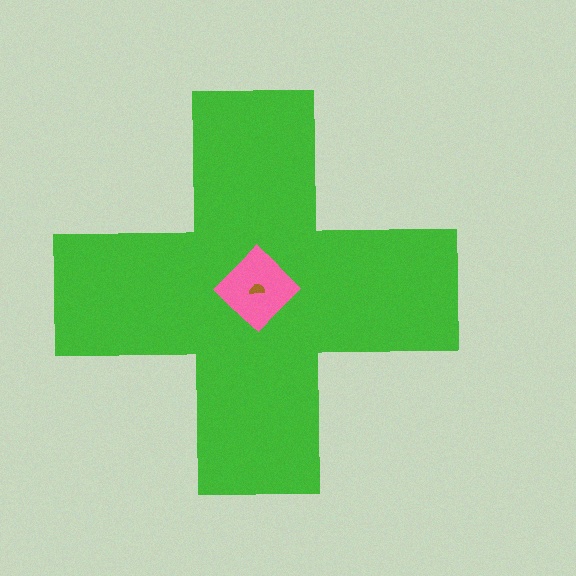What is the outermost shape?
The green cross.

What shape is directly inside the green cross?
The pink diamond.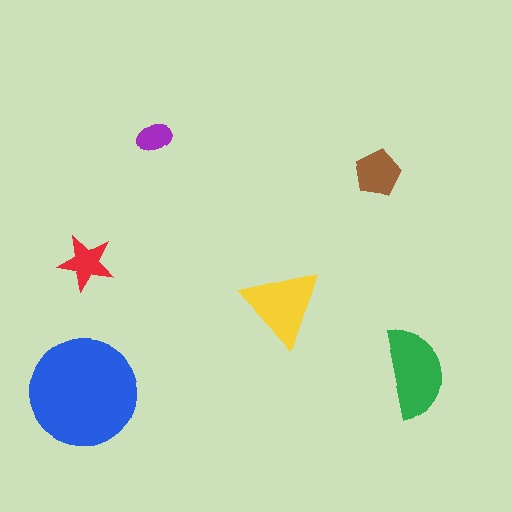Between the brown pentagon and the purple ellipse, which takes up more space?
The brown pentagon.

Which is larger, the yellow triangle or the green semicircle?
The green semicircle.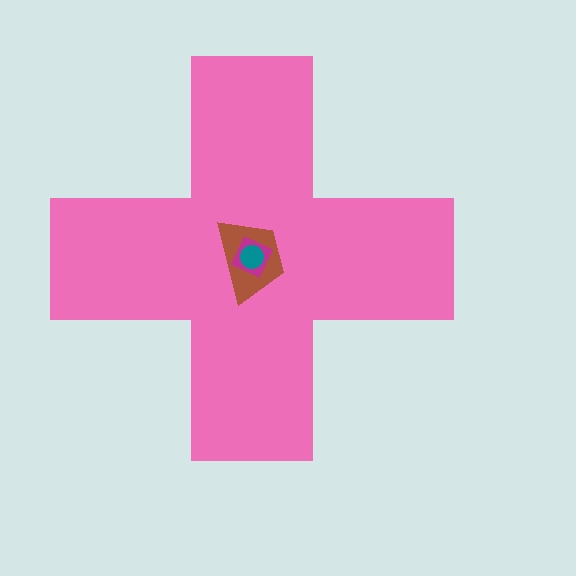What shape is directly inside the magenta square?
The teal circle.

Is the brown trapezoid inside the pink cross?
Yes.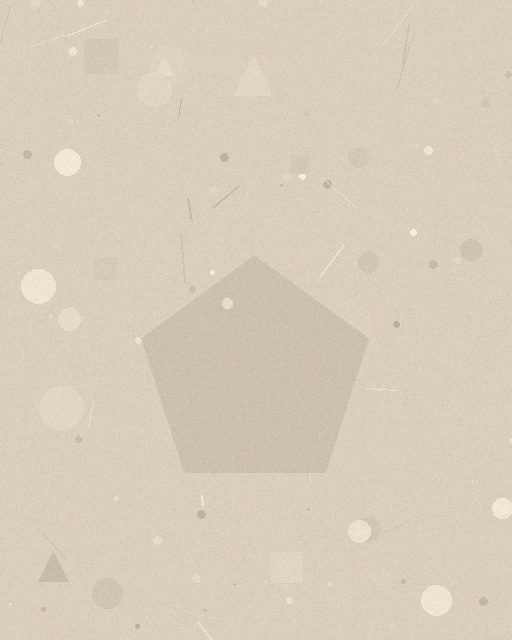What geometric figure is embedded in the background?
A pentagon is embedded in the background.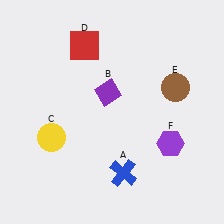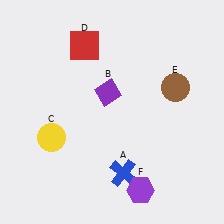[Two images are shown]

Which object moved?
The purple hexagon (F) moved down.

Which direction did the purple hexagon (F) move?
The purple hexagon (F) moved down.